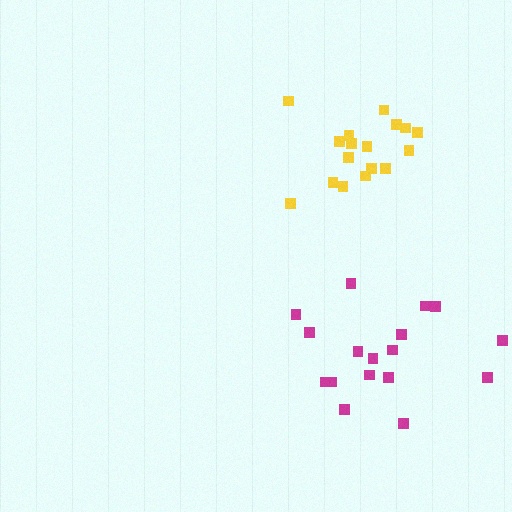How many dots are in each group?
Group 1: 17 dots, Group 2: 17 dots (34 total).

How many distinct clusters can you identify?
There are 2 distinct clusters.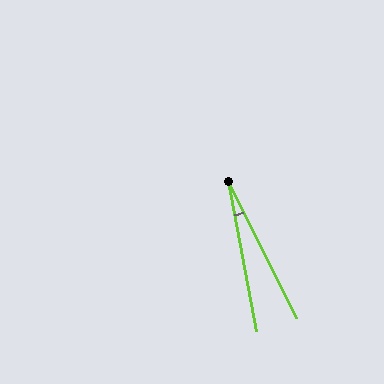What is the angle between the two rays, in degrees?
Approximately 16 degrees.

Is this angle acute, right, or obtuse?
It is acute.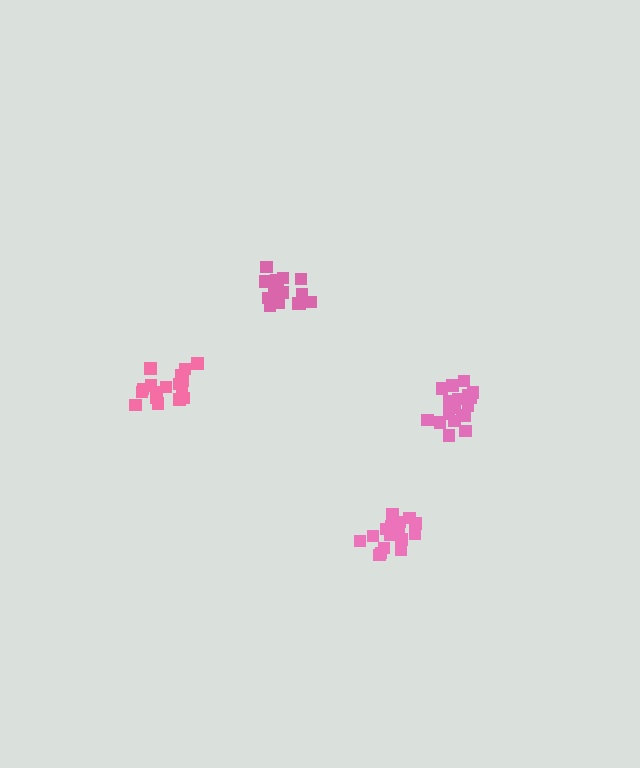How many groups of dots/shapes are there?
There are 4 groups.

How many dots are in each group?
Group 1: 19 dots, Group 2: 17 dots, Group 3: 20 dots, Group 4: 18 dots (74 total).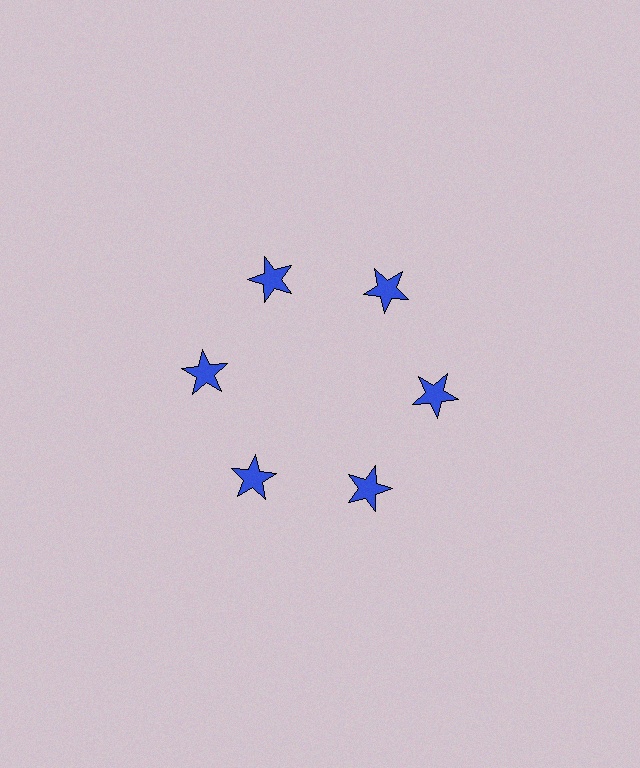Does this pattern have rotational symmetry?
Yes, this pattern has 6-fold rotational symmetry. It looks the same after rotating 60 degrees around the center.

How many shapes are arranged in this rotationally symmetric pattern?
There are 6 shapes, arranged in 6 groups of 1.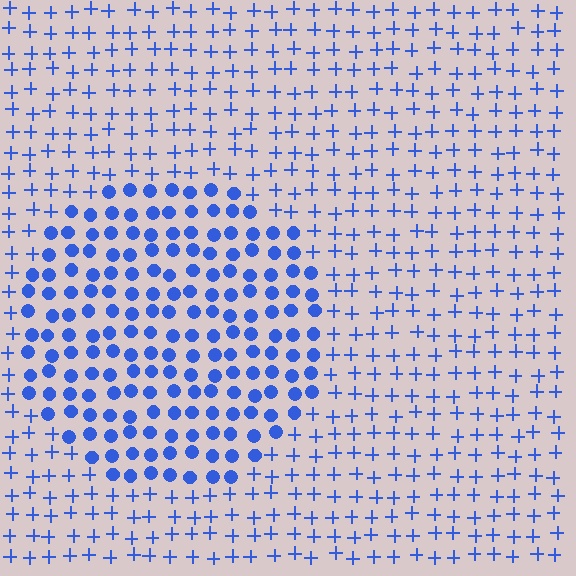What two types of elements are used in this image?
The image uses circles inside the circle region and plus signs outside it.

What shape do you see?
I see a circle.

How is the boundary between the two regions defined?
The boundary is defined by a change in element shape: circles inside vs. plus signs outside. All elements share the same color and spacing.